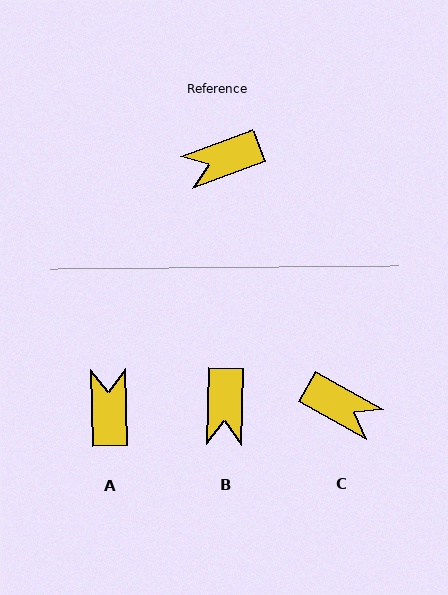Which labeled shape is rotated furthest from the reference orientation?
C, about 130 degrees away.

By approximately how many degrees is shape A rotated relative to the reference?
Approximately 109 degrees clockwise.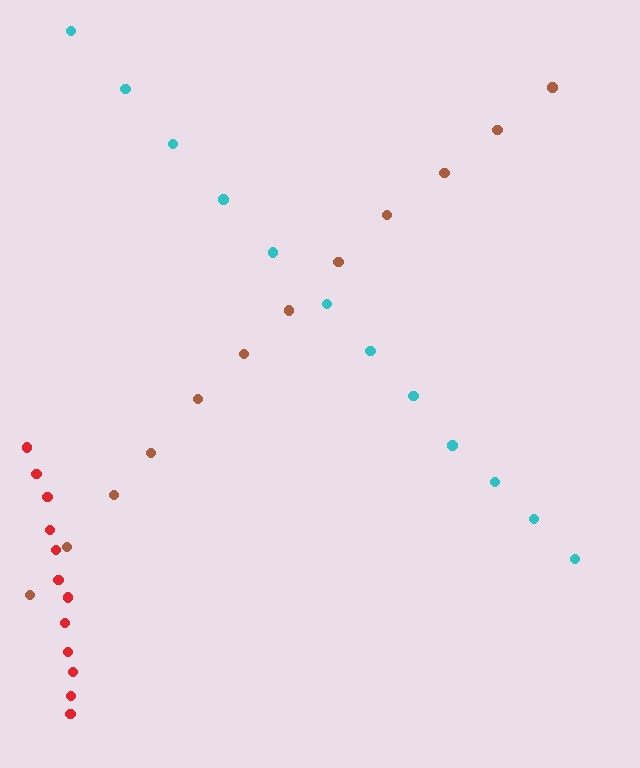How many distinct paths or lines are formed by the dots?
There are 3 distinct paths.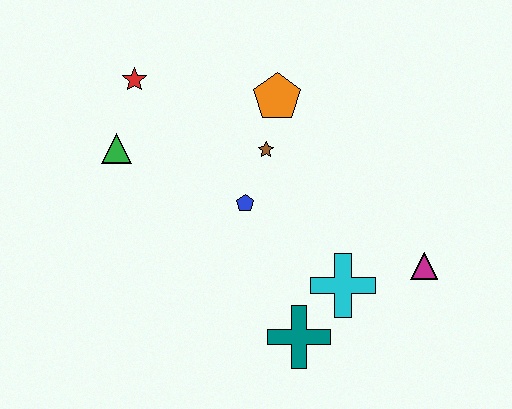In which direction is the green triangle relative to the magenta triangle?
The green triangle is to the left of the magenta triangle.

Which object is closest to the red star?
The green triangle is closest to the red star.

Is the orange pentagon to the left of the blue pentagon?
No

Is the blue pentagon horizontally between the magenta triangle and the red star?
Yes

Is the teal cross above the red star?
No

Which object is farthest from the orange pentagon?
The teal cross is farthest from the orange pentagon.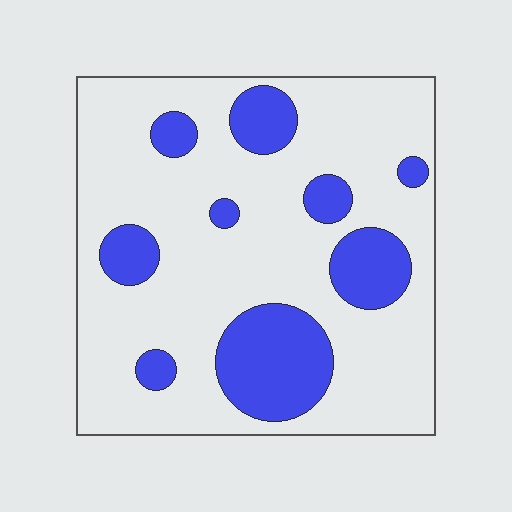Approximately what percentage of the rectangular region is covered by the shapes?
Approximately 25%.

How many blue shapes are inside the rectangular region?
9.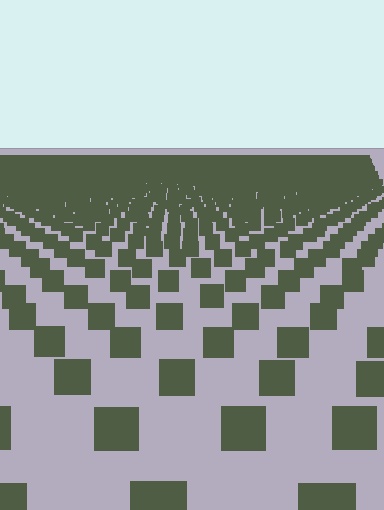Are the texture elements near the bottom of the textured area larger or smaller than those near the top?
Larger. Near the bottom, elements are closer to the viewer and appear at a bigger on-screen size.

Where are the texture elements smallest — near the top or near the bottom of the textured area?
Near the top.